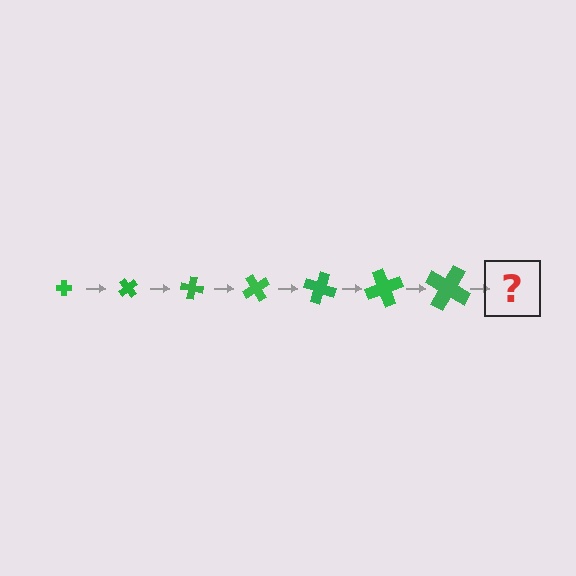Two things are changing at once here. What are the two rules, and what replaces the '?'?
The two rules are that the cross grows larger each step and it rotates 50 degrees each step. The '?' should be a cross, larger than the previous one and rotated 350 degrees from the start.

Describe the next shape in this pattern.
It should be a cross, larger than the previous one and rotated 350 degrees from the start.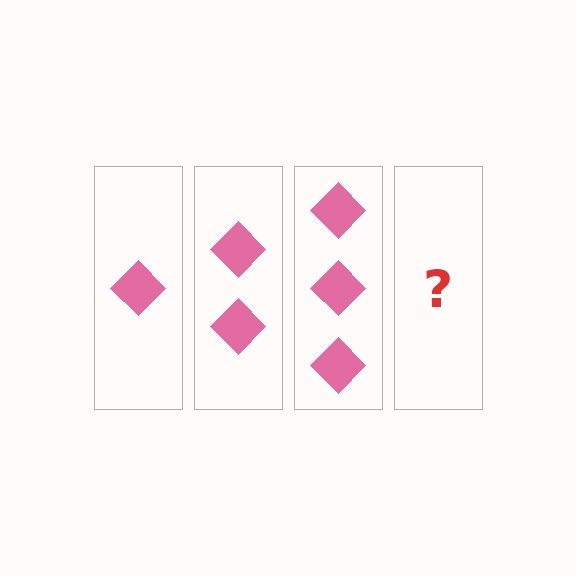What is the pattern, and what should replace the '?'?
The pattern is that each step adds one more diamond. The '?' should be 4 diamonds.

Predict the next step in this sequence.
The next step is 4 diamonds.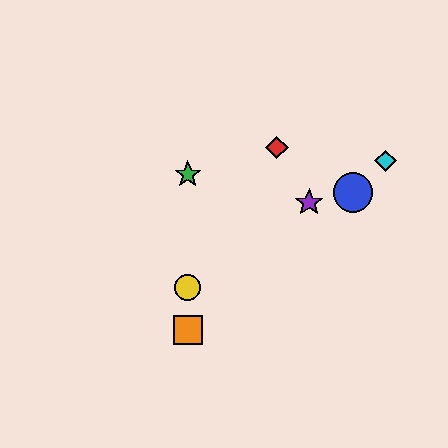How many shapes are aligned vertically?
3 shapes (the green star, the yellow circle, the orange square) are aligned vertically.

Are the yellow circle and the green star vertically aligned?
Yes, both are at x≈188.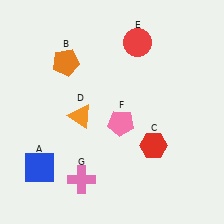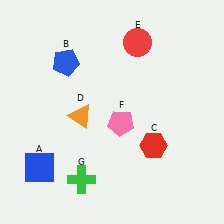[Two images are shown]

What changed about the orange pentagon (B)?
In Image 1, B is orange. In Image 2, it changed to blue.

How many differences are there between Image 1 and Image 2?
There are 2 differences between the two images.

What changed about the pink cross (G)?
In Image 1, G is pink. In Image 2, it changed to green.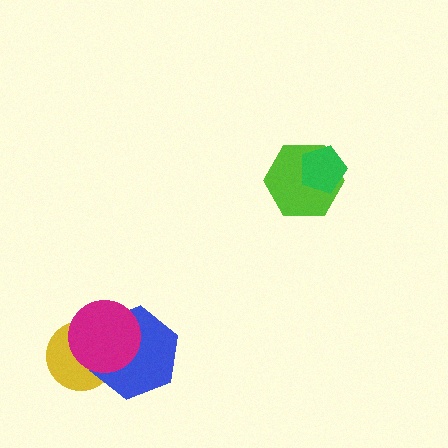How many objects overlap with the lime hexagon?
1 object overlaps with the lime hexagon.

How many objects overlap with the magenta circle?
2 objects overlap with the magenta circle.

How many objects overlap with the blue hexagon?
2 objects overlap with the blue hexagon.